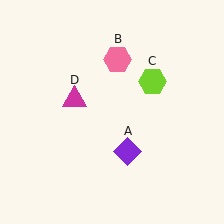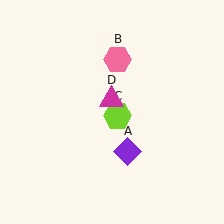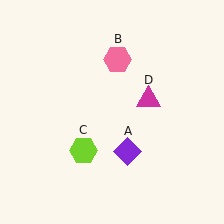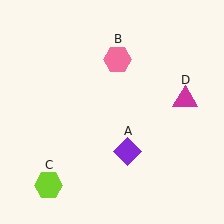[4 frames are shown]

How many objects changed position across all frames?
2 objects changed position: lime hexagon (object C), magenta triangle (object D).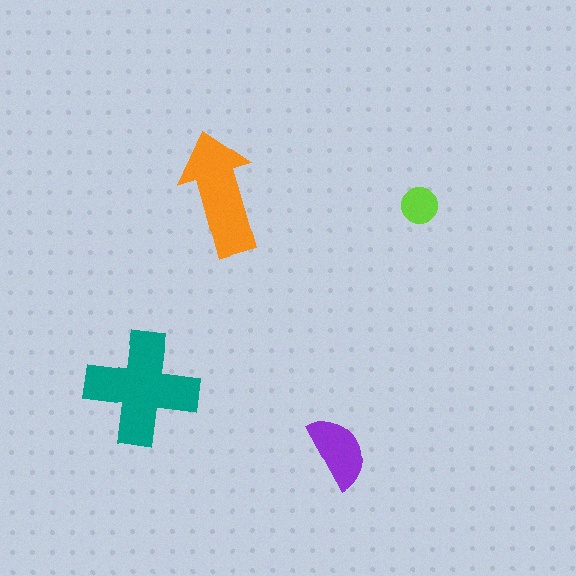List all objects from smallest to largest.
The lime circle, the purple semicircle, the orange arrow, the teal cross.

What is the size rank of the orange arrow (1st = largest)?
2nd.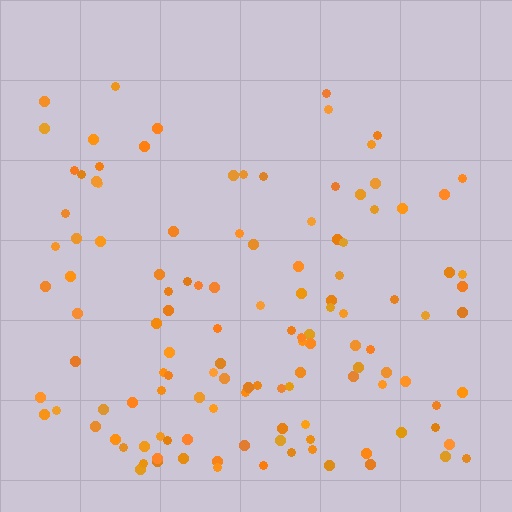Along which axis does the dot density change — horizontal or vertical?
Vertical.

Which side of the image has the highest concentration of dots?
The bottom.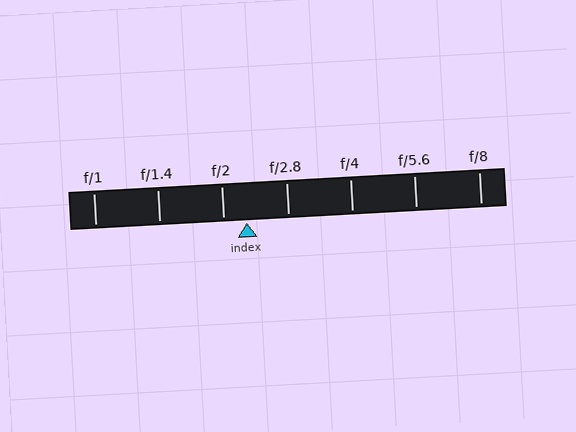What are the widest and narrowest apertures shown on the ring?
The widest aperture shown is f/1 and the narrowest is f/8.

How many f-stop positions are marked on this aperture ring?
There are 7 f-stop positions marked.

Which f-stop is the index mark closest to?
The index mark is closest to f/2.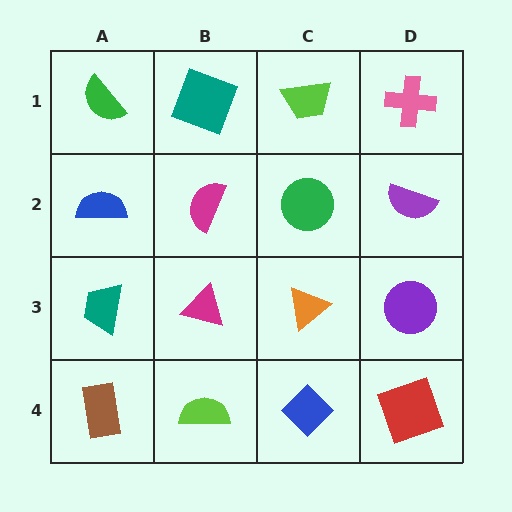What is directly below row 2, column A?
A teal trapezoid.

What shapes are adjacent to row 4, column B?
A magenta triangle (row 3, column B), a brown rectangle (row 4, column A), a blue diamond (row 4, column C).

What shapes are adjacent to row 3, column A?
A blue semicircle (row 2, column A), a brown rectangle (row 4, column A), a magenta triangle (row 3, column B).